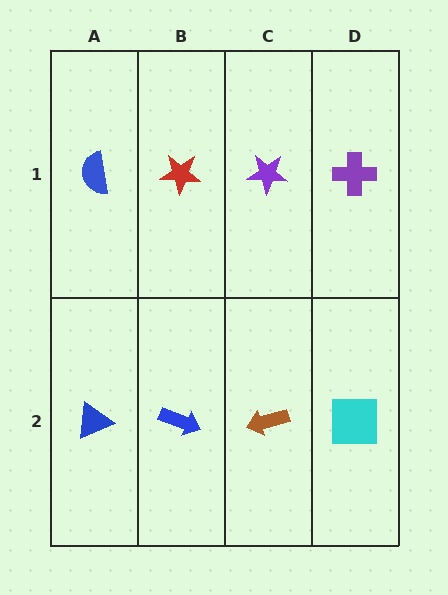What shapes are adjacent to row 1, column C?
A brown arrow (row 2, column C), a red star (row 1, column B), a purple cross (row 1, column D).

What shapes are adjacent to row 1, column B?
A blue arrow (row 2, column B), a blue semicircle (row 1, column A), a purple star (row 1, column C).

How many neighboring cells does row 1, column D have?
2.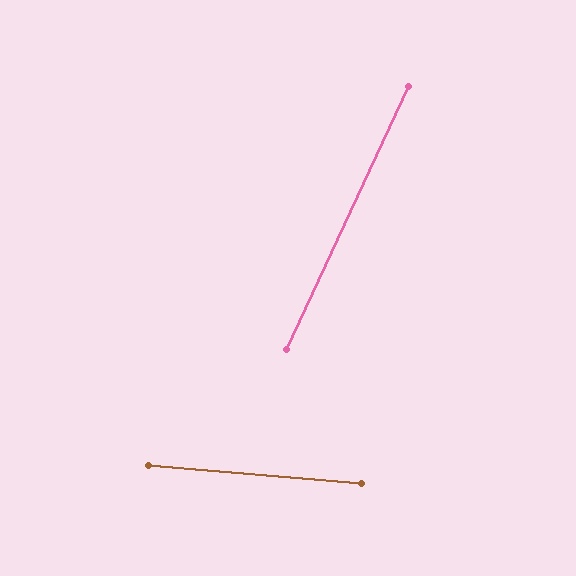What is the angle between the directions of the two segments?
Approximately 70 degrees.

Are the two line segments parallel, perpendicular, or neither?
Neither parallel nor perpendicular — they differ by about 70°.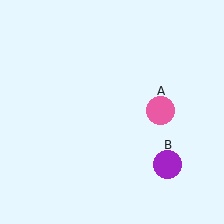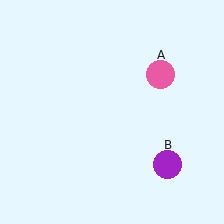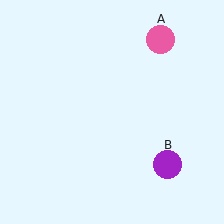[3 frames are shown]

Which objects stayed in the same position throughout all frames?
Purple circle (object B) remained stationary.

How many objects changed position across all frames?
1 object changed position: pink circle (object A).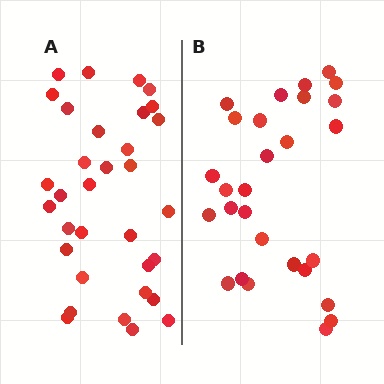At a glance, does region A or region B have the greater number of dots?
Region A (the left region) has more dots.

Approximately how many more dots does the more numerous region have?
Region A has about 5 more dots than region B.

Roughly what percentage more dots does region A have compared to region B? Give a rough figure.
About 20% more.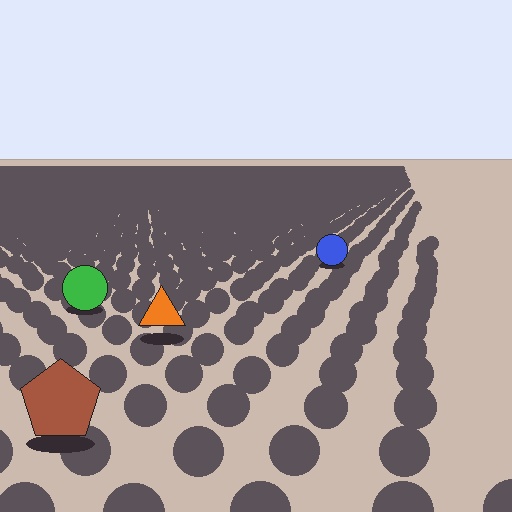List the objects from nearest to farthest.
From nearest to farthest: the brown pentagon, the orange triangle, the green circle, the blue circle.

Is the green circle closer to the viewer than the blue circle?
Yes. The green circle is closer — you can tell from the texture gradient: the ground texture is coarser near it.